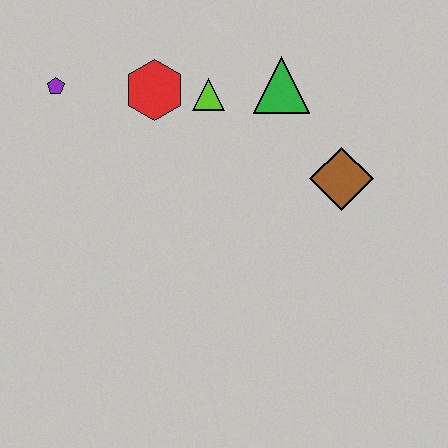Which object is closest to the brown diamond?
The green triangle is closest to the brown diamond.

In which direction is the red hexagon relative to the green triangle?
The red hexagon is to the left of the green triangle.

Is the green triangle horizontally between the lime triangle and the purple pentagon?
No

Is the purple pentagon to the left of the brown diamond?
Yes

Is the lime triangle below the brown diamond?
No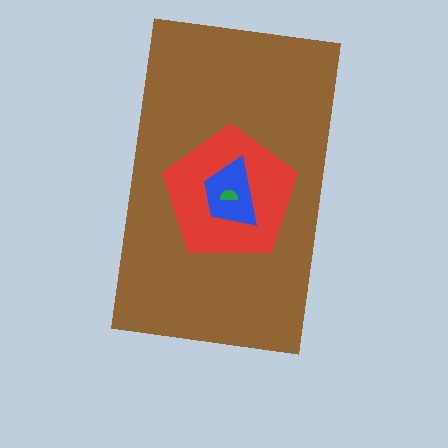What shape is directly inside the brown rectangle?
The red pentagon.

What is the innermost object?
The green semicircle.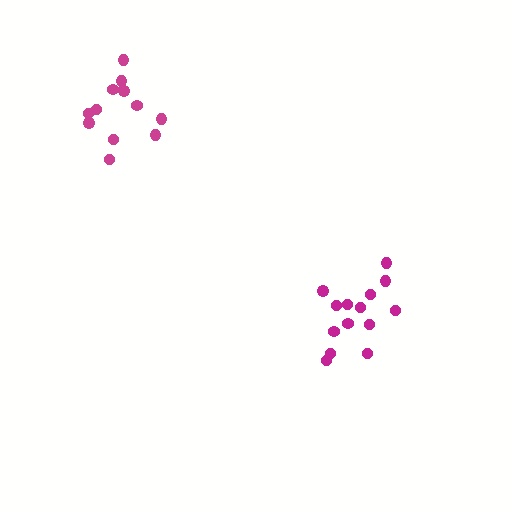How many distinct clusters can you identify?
There are 2 distinct clusters.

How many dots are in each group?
Group 1: 14 dots, Group 2: 12 dots (26 total).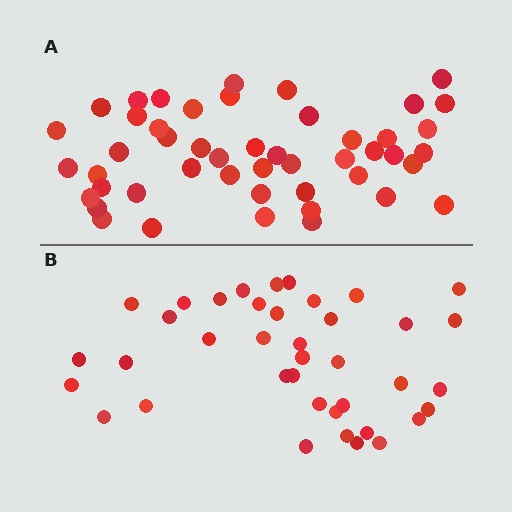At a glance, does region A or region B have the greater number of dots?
Region A (the top region) has more dots.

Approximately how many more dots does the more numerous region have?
Region A has roughly 8 or so more dots than region B.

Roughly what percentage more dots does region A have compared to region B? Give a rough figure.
About 25% more.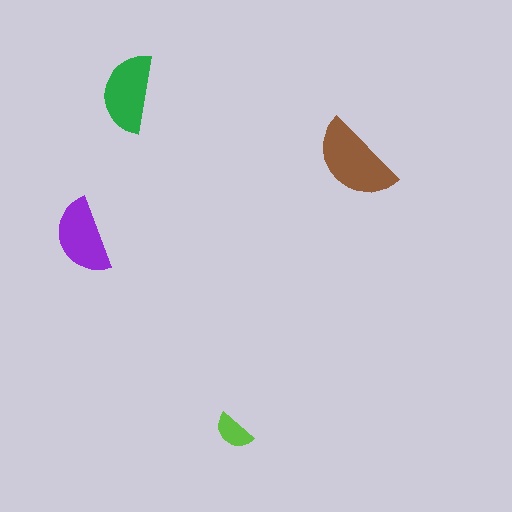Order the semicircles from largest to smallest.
the brown one, the green one, the purple one, the lime one.